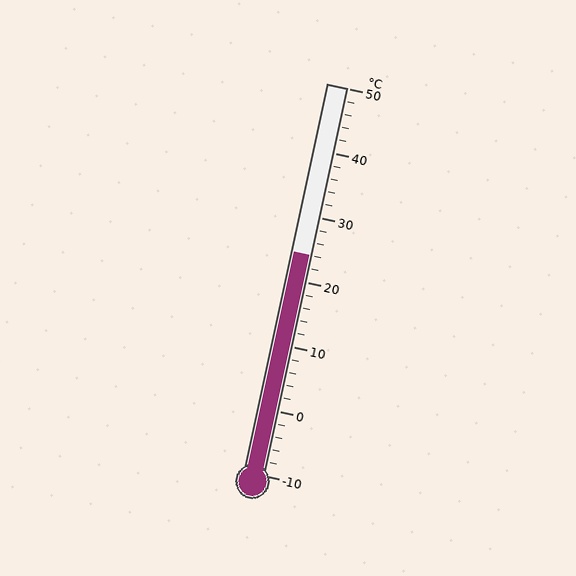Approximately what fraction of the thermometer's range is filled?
The thermometer is filled to approximately 55% of its range.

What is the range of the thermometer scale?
The thermometer scale ranges from -10°C to 50°C.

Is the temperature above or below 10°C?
The temperature is above 10°C.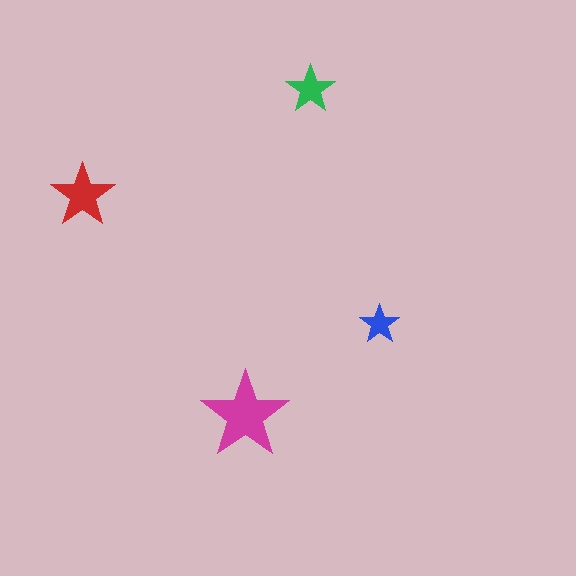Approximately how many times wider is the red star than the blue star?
About 1.5 times wider.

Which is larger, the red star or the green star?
The red one.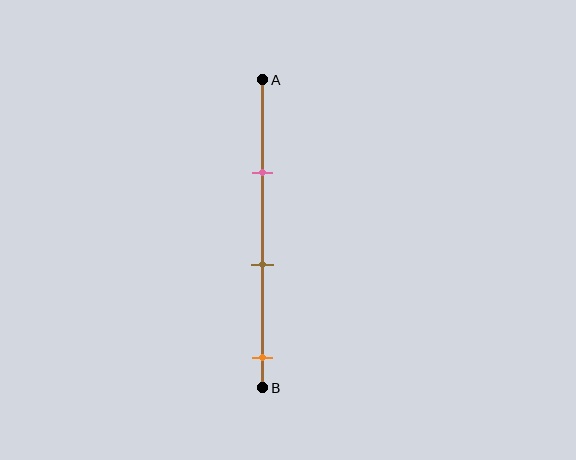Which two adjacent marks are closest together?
The pink and brown marks are the closest adjacent pair.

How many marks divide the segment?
There are 3 marks dividing the segment.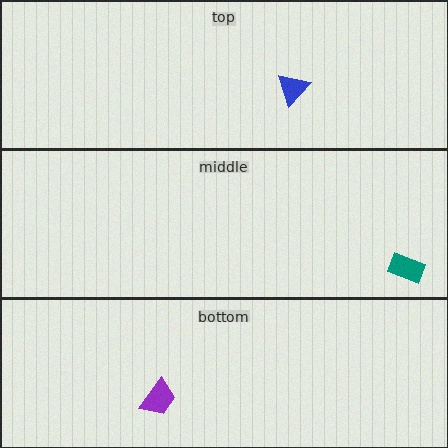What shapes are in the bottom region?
The purple trapezoid.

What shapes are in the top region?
The blue triangle.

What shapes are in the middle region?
The teal rectangle.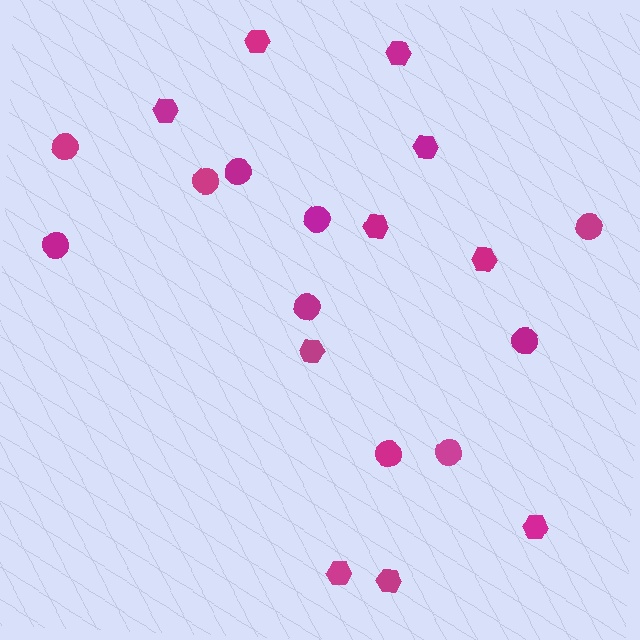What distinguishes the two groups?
There are 2 groups: one group of circles (10) and one group of hexagons (10).